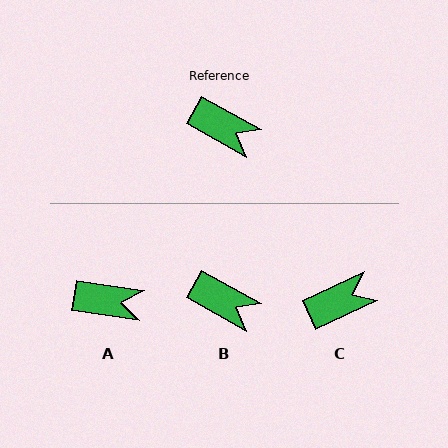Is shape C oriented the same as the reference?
No, it is off by about 54 degrees.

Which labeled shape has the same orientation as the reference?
B.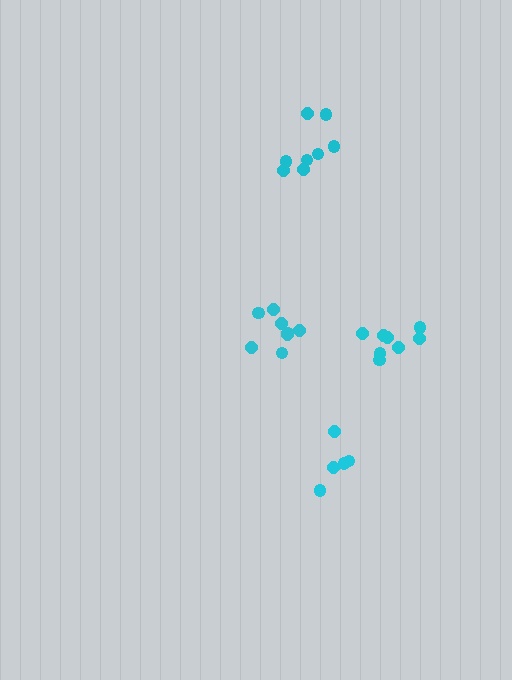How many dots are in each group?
Group 1: 8 dots, Group 2: 8 dots, Group 3: 8 dots, Group 4: 5 dots (29 total).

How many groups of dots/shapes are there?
There are 4 groups.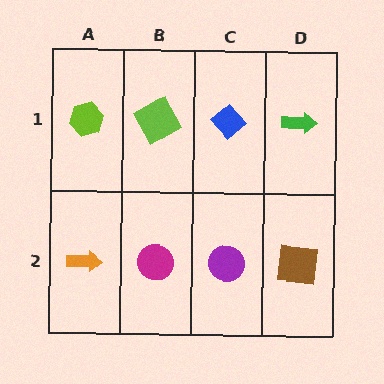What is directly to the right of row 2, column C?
A brown square.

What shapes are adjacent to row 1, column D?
A brown square (row 2, column D), a blue diamond (row 1, column C).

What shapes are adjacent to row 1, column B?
A magenta circle (row 2, column B), a lime hexagon (row 1, column A), a blue diamond (row 1, column C).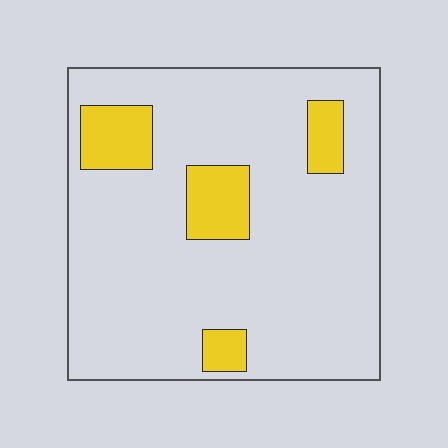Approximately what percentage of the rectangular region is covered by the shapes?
Approximately 15%.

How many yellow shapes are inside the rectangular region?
4.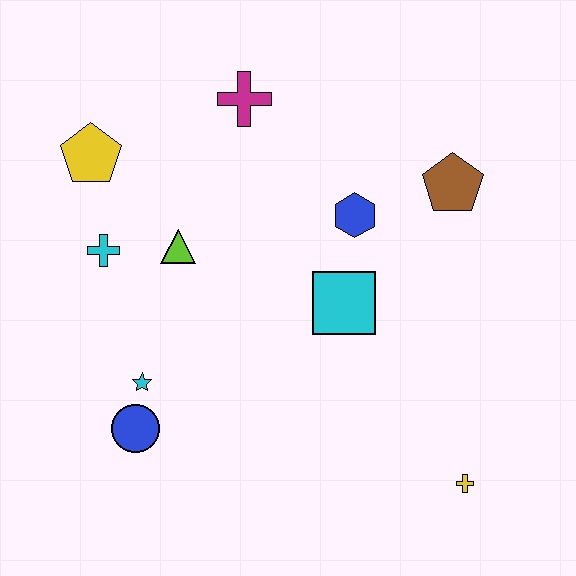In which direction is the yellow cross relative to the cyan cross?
The yellow cross is to the right of the cyan cross.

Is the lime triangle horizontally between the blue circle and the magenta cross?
Yes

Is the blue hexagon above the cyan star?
Yes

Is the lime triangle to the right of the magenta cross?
No